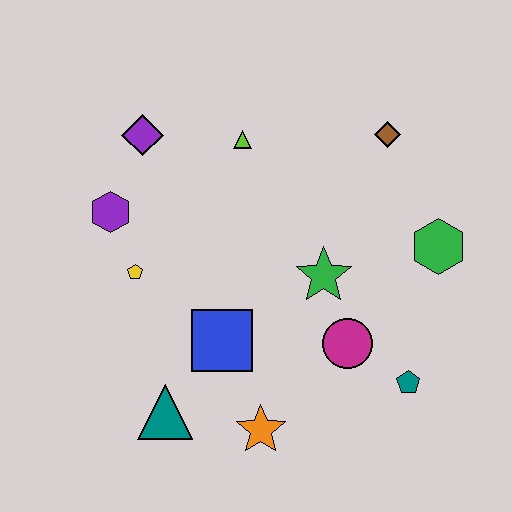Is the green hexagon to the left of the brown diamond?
No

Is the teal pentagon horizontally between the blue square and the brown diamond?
No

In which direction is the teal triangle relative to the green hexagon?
The teal triangle is to the left of the green hexagon.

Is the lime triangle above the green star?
Yes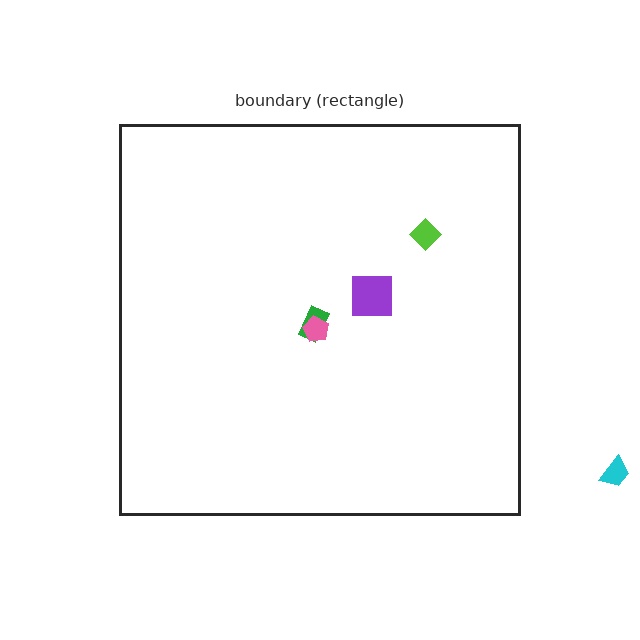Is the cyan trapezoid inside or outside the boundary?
Outside.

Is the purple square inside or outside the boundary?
Inside.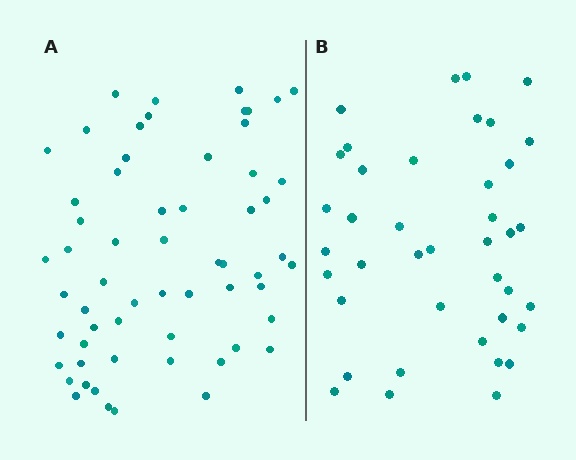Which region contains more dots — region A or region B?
Region A (the left region) has more dots.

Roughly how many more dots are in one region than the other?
Region A has approximately 20 more dots than region B.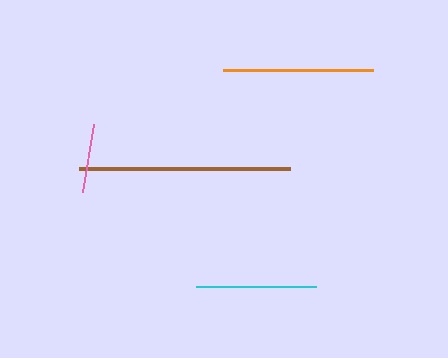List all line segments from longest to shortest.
From longest to shortest: brown, orange, cyan, pink.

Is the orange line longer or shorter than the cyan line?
The orange line is longer than the cyan line.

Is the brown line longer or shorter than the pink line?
The brown line is longer than the pink line.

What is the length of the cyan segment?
The cyan segment is approximately 120 pixels long.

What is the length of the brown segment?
The brown segment is approximately 211 pixels long.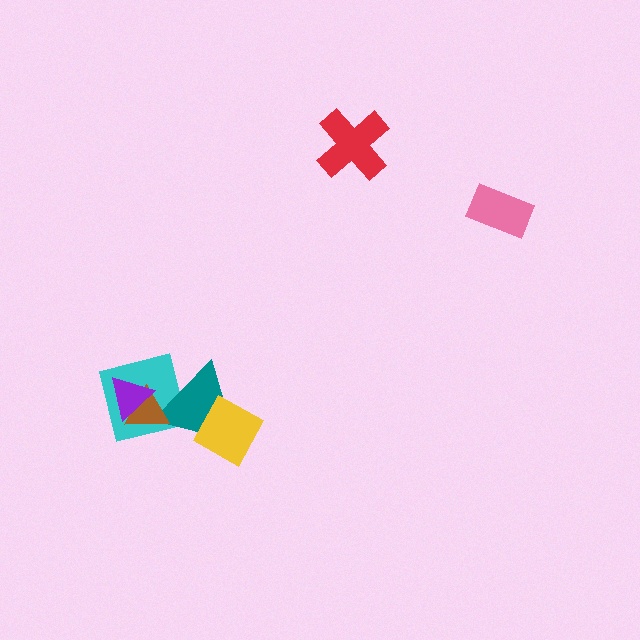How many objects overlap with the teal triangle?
3 objects overlap with the teal triangle.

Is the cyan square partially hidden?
Yes, it is partially covered by another shape.